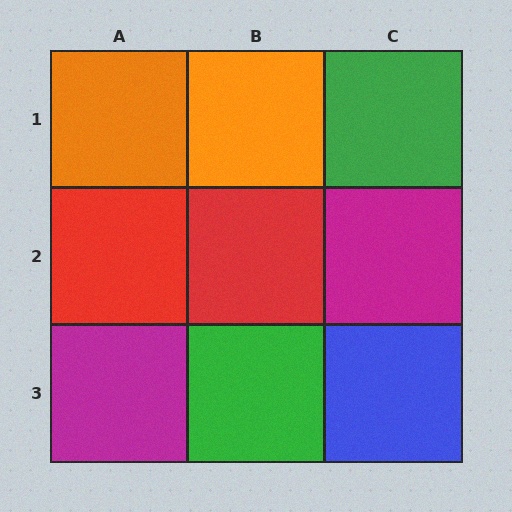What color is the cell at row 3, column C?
Blue.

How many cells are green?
2 cells are green.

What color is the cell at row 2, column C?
Magenta.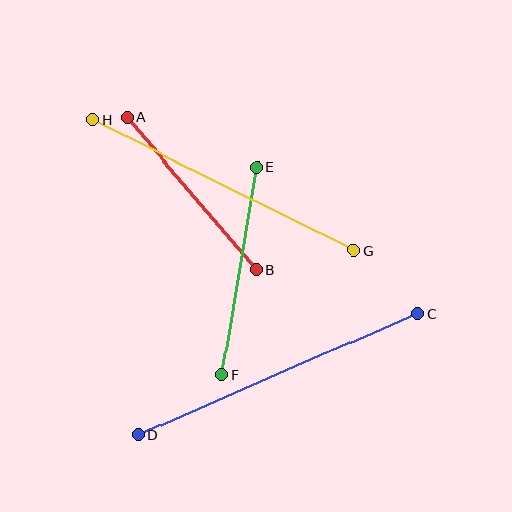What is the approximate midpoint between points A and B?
The midpoint is at approximately (192, 194) pixels.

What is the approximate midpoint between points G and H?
The midpoint is at approximately (223, 185) pixels.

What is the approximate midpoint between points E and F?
The midpoint is at approximately (239, 271) pixels.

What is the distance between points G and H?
The distance is approximately 292 pixels.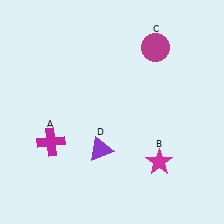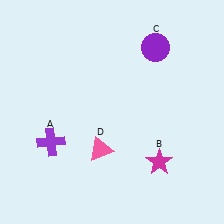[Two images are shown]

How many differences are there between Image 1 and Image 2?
There are 3 differences between the two images.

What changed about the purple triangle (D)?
In Image 1, D is purple. In Image 2, it changed to pink.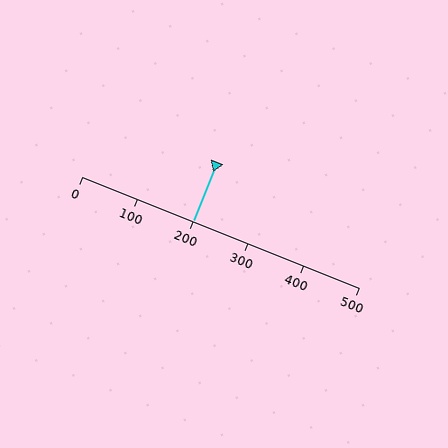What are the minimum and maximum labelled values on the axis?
The axis runs from 0 to 500.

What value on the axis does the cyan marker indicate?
The marker indicates approximately 200.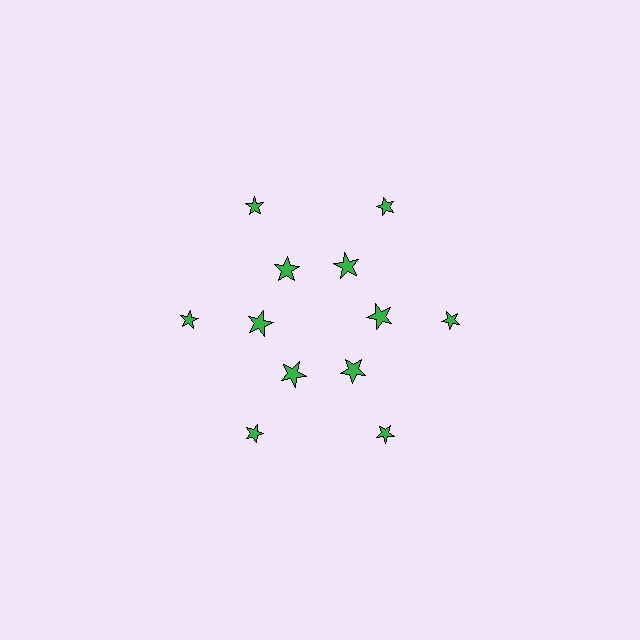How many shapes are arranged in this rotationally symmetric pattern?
There are 12 shapes, arranged in 6 groups of 2.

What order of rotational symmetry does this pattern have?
This pattern has 6-fold rotational symmetry.